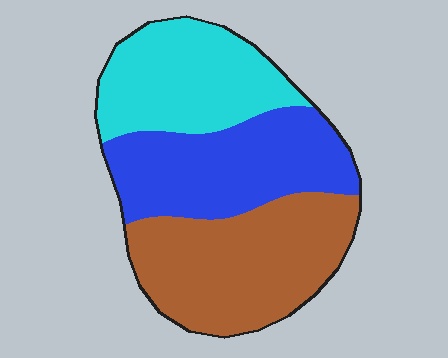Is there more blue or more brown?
Brown.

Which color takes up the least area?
Cyan, at roughly 30%.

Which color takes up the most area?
Brown, at roughly 40%.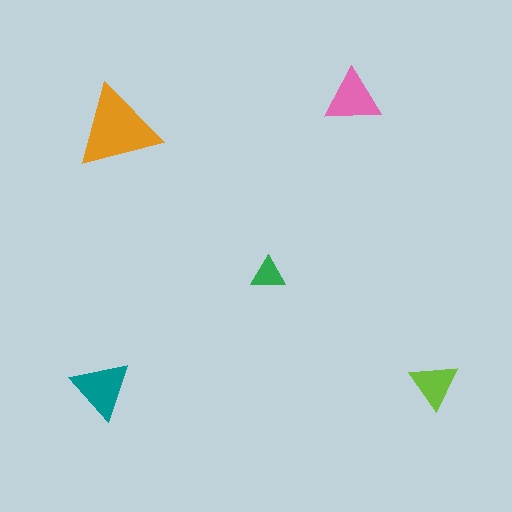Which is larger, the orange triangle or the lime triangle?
The orange one.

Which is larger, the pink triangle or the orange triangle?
The orange one.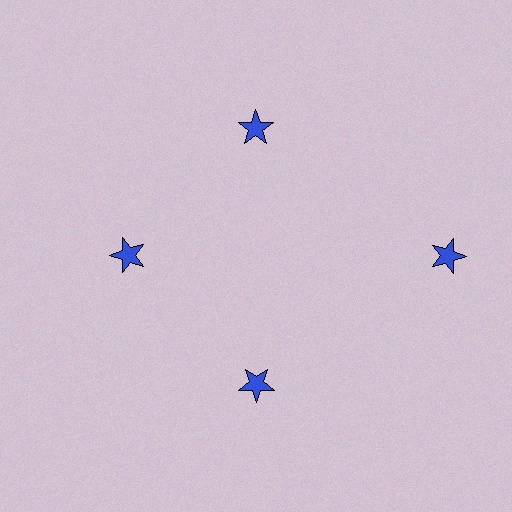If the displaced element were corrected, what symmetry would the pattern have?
It would have 4-fold rotational symmetry — the pattern would map onto itself every 90 degrees.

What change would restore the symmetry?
The symmetry would be restored by moving it inward, back onto the ring so that all 4 stars sit at equal angles and equal distance from the center.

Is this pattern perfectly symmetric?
No. The 4 blue stars are arranged in a ring, but one element near the 3 o'clock position is pushed outward from the center, breaking the 4-fold rotational symmetry.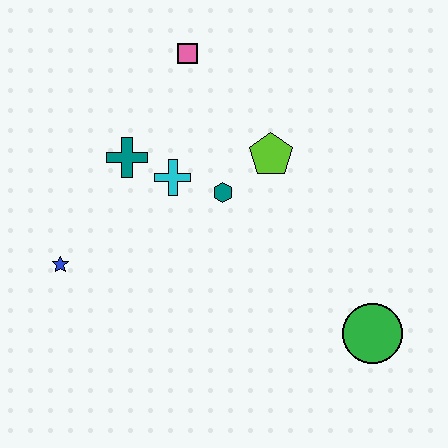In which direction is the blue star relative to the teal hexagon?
The blue star is to the left of the teal hexagon.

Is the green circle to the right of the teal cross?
Yes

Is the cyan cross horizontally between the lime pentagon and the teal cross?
Yes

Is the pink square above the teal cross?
Yes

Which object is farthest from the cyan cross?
The green circle is farthest from the cyan cross.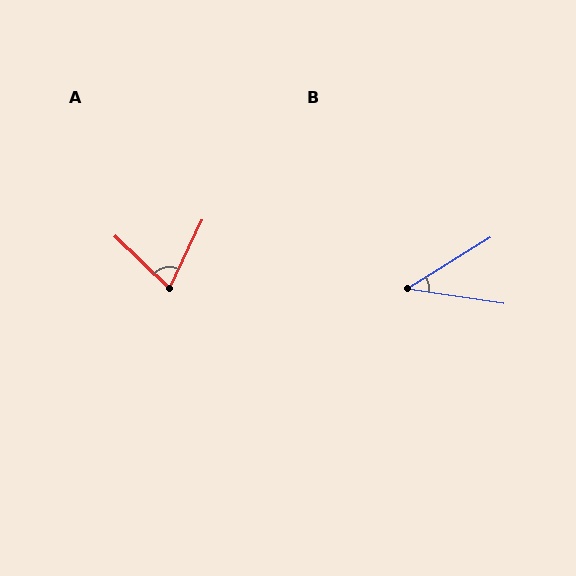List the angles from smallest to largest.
B (40°), A (71°).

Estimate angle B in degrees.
Approximately 40 degrees.